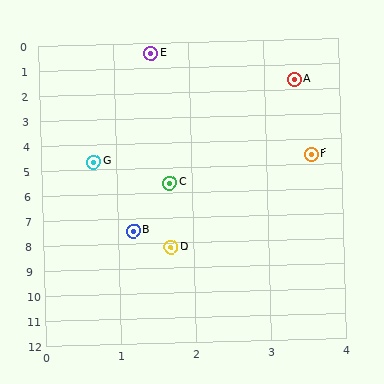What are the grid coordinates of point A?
Point A is at approximately (3.4, 1.6).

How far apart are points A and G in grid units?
Points A and G are about 4.1 grid units apart.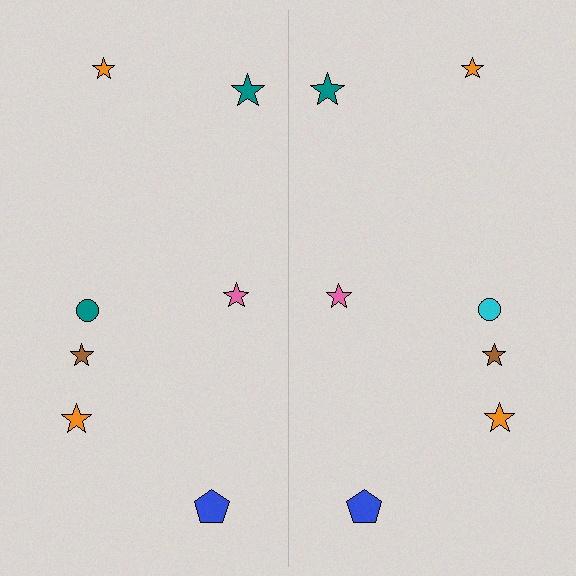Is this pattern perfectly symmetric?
No, the pattern is not perfectly symmetric. The cyan circle on the right side breaks the symmetry — its mirror counterpart is teal.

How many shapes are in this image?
There are 14 shapes in this image.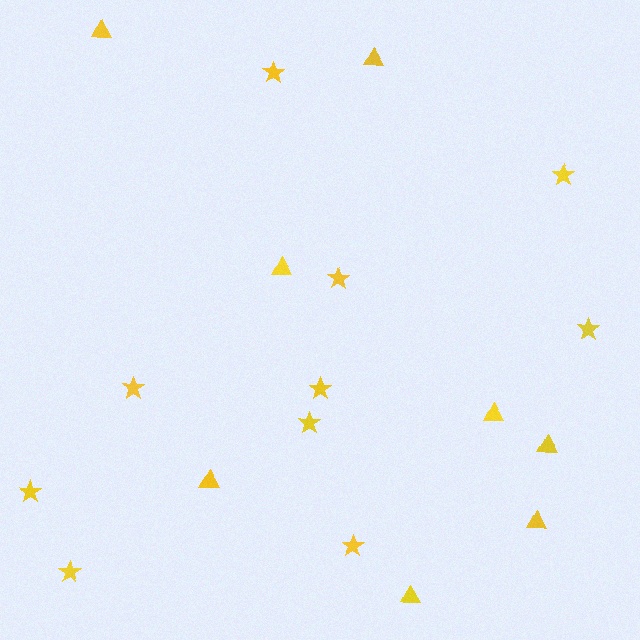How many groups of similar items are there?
There are 2 groups: one group of stars (10) and one group of triangles (8).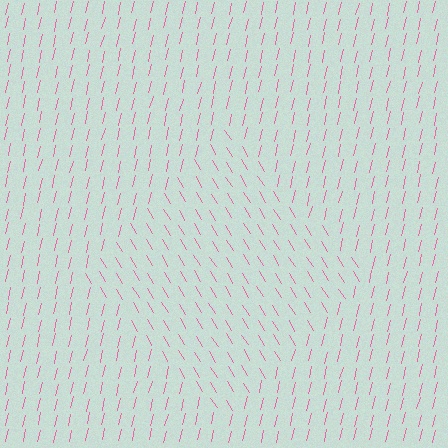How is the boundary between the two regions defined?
The boundary is defined purely by a change in line orientation (approximately 45 degrees difference). All lines are the same color and thickness.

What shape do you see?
I see a diamond.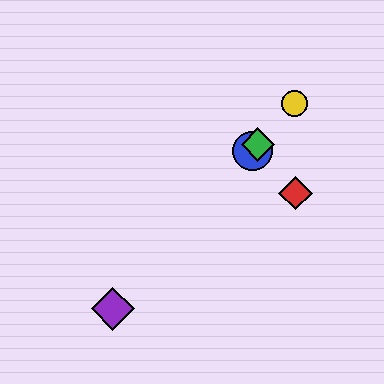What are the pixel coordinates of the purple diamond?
The purple diamond is at (113, 309).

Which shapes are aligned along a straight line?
The blue circle, the green diamond, the yellow circle, the purple diamond are aligned along a straight line.